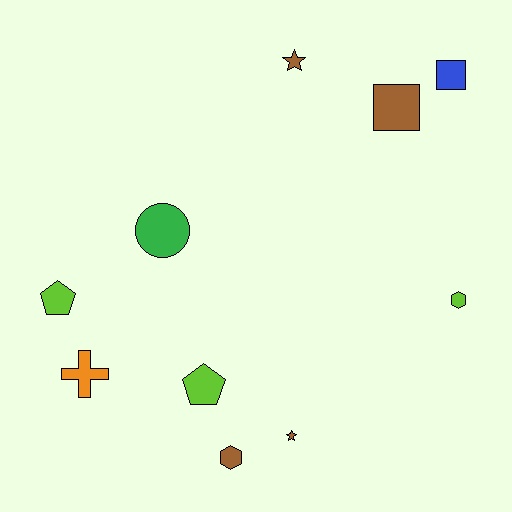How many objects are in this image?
There are 10 objects.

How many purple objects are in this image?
There are no purple objects.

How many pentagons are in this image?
There are 2 pentagons.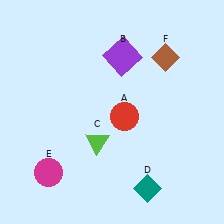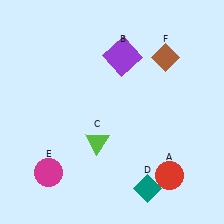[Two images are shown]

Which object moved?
The red circle (A) moved down.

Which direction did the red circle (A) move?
The red circle (A) moved down.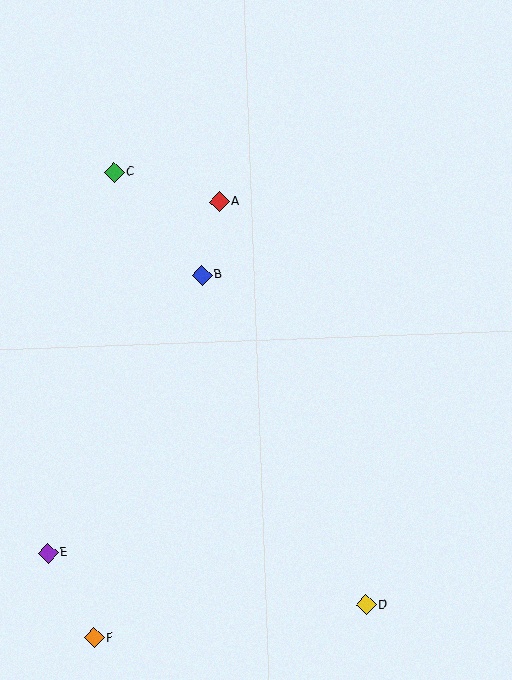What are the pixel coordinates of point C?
Point C is at (114, 172).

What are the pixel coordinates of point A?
Point A is at (219, 201).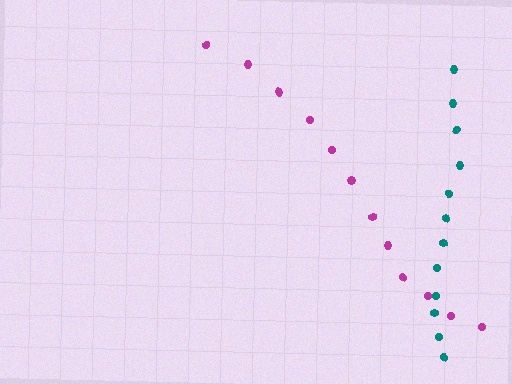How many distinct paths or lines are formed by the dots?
There are 2 distinct paths.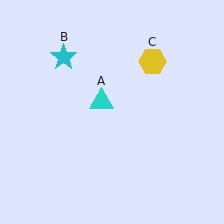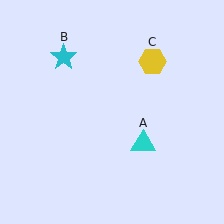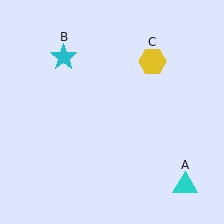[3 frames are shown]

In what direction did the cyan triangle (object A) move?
The cyan triangle (object A) moved down and to the right.